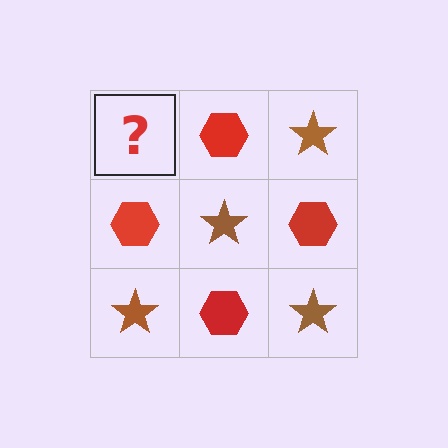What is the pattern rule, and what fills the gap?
The rule is that it alternates brown star and red hexagon in a checkerboard pattern. The gap should be filled with a brown star.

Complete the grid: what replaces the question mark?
The question mark should be replaced with a brown star.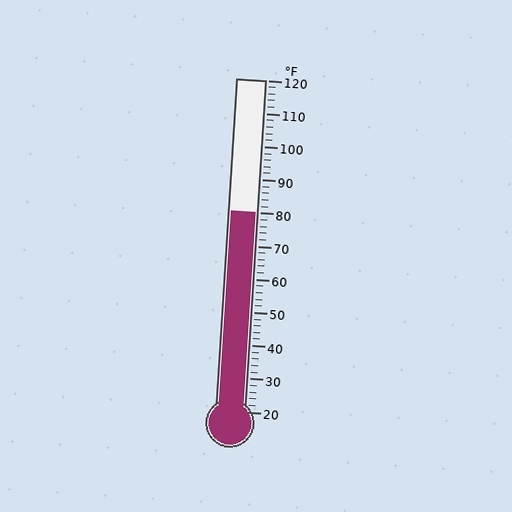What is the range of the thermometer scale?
The thermometer scale ranges from 20°F to 120°F.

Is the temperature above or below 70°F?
The temperature is above 70°F.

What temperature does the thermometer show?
The thermometer shows approximately 80°F.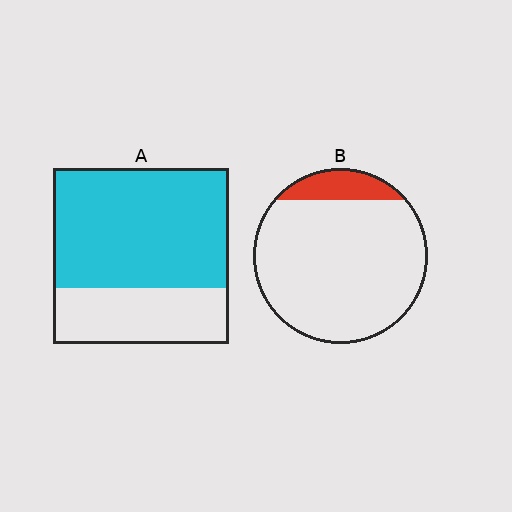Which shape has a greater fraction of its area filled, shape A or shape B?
Shape A.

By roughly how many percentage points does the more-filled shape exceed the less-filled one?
By roughly 55 percentage points (A over B).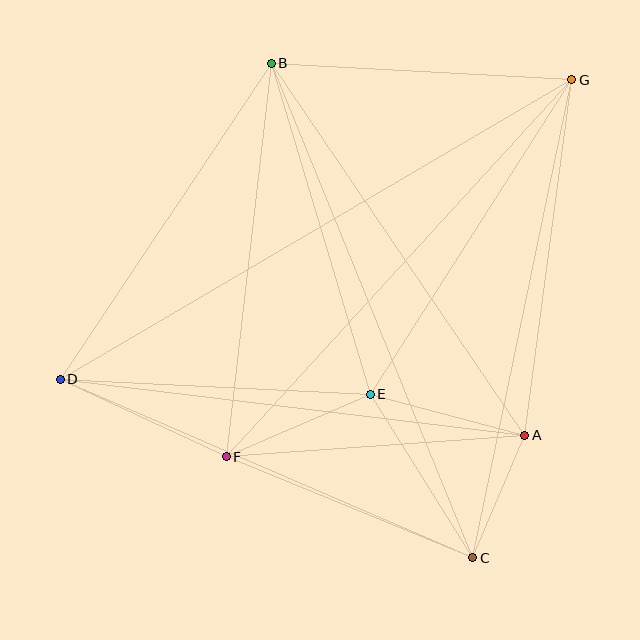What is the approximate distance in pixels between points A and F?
The distance between A and F is approximately 299 pixels.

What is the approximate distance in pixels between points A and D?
The distance between A and D is approximately 468 pixels.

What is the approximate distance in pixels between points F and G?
The distance between F and G is approximately 512 pixels.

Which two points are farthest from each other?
Points D and G are farthest from each other.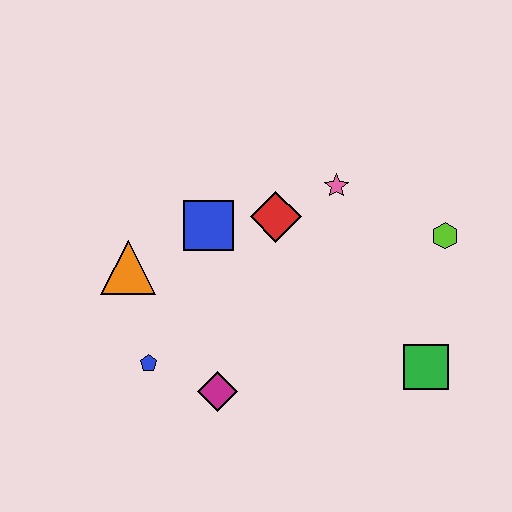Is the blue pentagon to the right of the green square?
No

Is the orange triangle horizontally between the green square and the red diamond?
No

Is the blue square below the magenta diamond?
No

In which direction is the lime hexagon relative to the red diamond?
The lime hexagon is to the right of the red diamond.